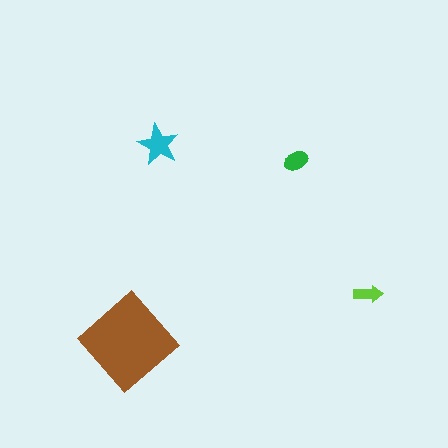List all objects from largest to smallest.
The brown diamond, the cyan star, the green ellipse, the lime arrow.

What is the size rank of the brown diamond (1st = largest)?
1st.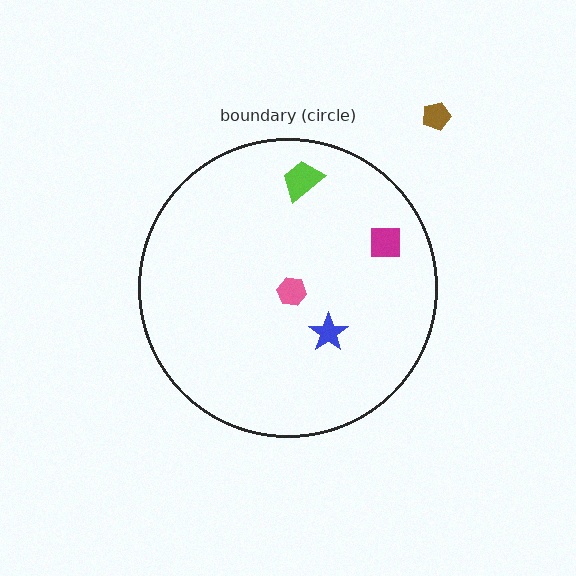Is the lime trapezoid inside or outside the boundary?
Inside.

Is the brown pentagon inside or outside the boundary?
Outside.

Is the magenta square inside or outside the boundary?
Inside.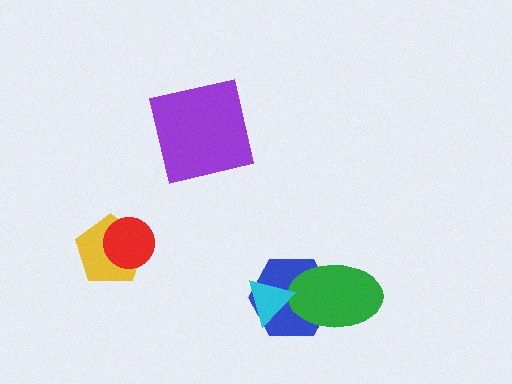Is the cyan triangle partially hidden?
No, no other shape covers it.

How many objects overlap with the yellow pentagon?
1 object overlaps with the yellow pentagon.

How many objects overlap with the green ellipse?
2 objects overlap with the green ellipse.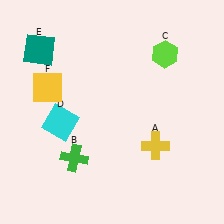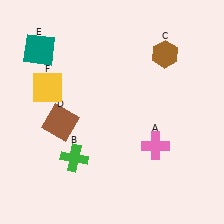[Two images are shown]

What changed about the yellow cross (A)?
In Image 1, A is yellow. In Image 2, it changed to pink.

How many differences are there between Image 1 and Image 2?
There are 3 differences between the two images.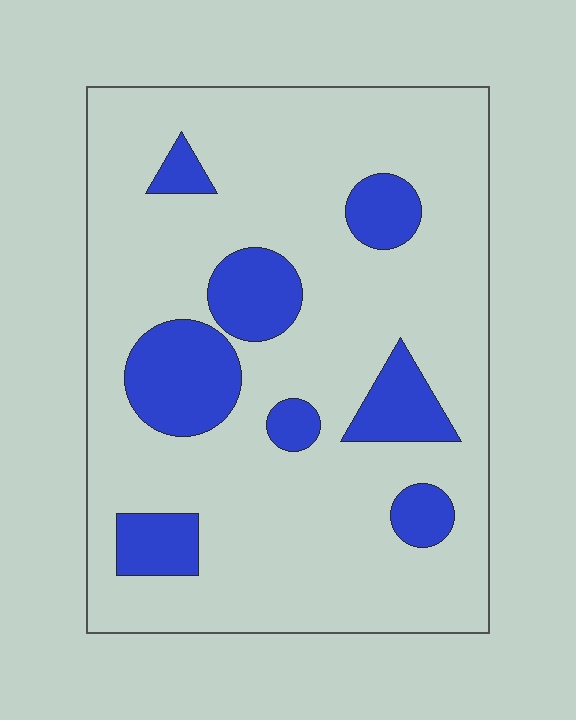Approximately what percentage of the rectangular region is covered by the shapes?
Approximately 20%.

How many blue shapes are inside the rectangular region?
8.